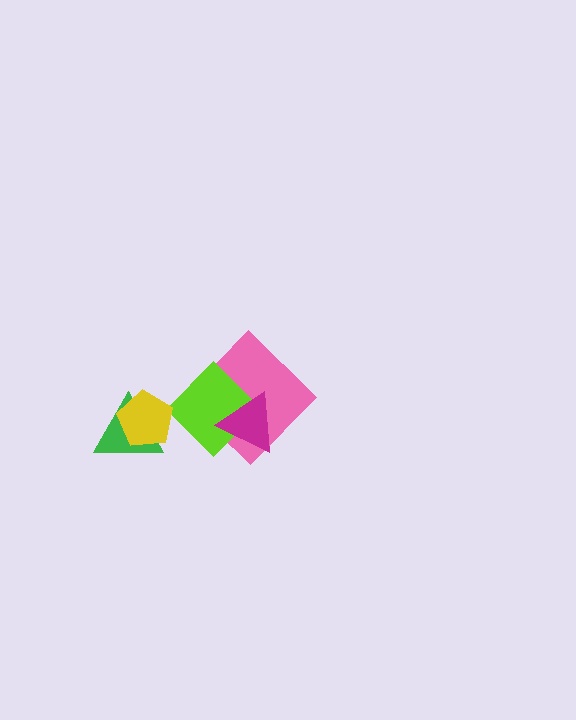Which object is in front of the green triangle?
The yellow pentagon is in front of the green triangle.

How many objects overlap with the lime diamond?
3 objects overlap with the lime diamond.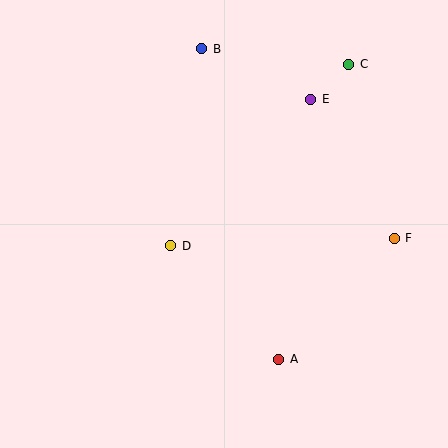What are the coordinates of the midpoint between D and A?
The midpoint between D and A is at (225, 303).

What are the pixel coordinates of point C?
Point C is at (349, 64).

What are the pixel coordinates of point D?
Point D is at (171, 246).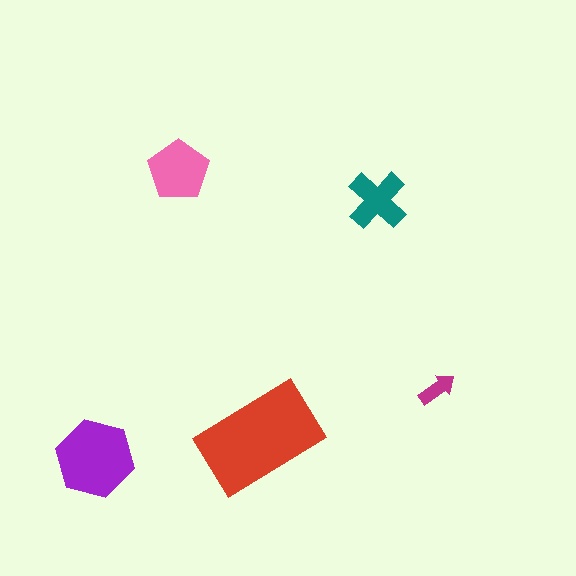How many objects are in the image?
There are 5 objects in the image.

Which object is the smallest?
The magenta arrow.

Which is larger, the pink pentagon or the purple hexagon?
The purple hexagon.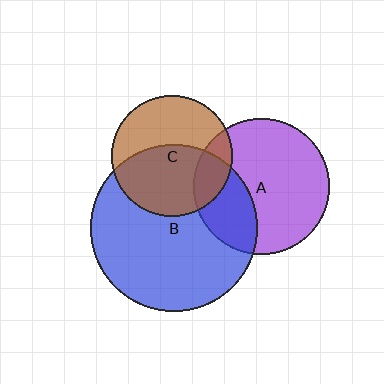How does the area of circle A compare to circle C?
Approximately 1.3 times.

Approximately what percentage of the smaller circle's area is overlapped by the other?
Approximately 55%.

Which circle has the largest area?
Circle B (blue).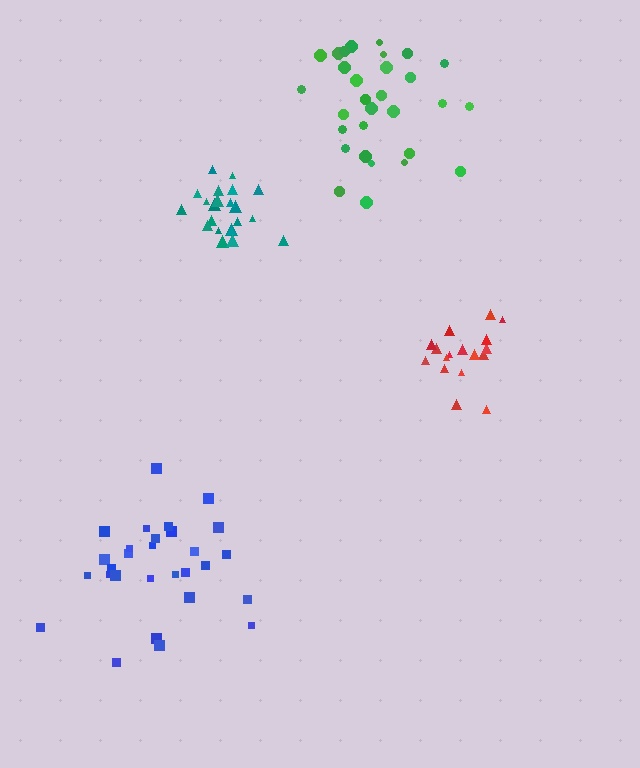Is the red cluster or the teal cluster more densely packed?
Teal.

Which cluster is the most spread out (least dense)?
Green.